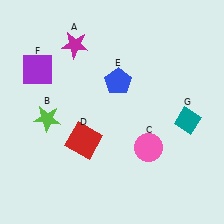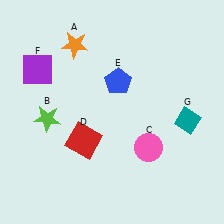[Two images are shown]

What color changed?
The star (A) changed from magenta in Image 1 to orange in Image 2.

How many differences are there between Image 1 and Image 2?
There is 1 difference between the two images.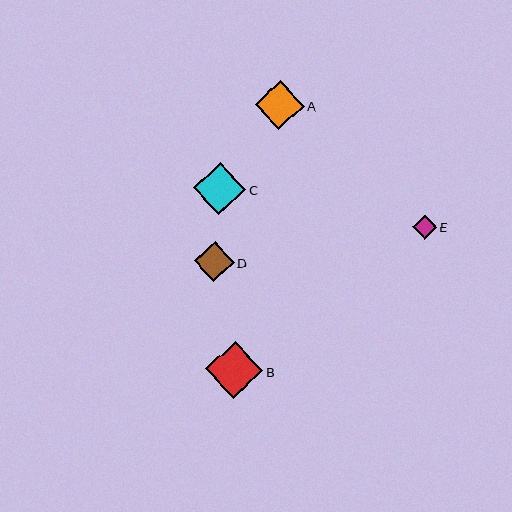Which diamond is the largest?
Diamond B is the largest with a size of approximately 57 pixels.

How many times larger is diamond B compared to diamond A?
Diamond B is approximately 1.2 times the size of diamond A.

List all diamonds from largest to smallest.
From largest to smallest: B, C, A, D, E.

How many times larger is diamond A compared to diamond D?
Diamond A is approximately 1.2 times the size of diamond D.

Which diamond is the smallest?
Diamond E is the smallest with a size of approximately 24 pixels.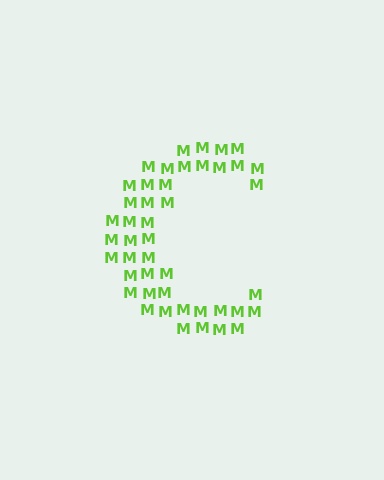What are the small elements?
The small elements are letter M's.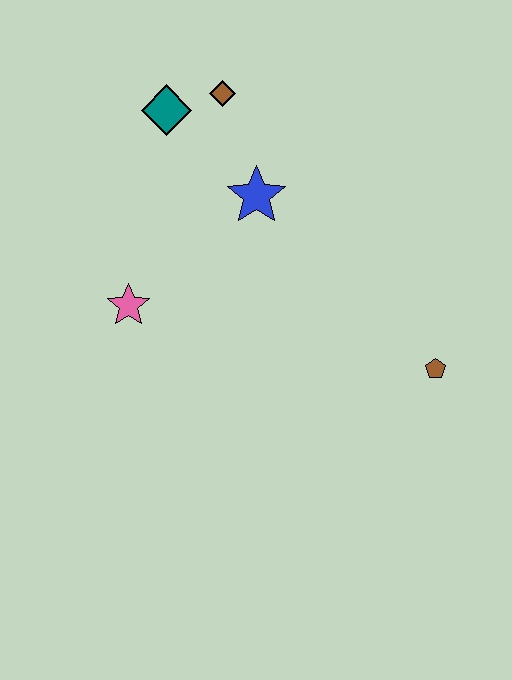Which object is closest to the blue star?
The brown diamond is closest to the blue star.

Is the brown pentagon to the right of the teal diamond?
Yes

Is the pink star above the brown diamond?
No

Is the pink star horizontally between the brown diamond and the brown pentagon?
No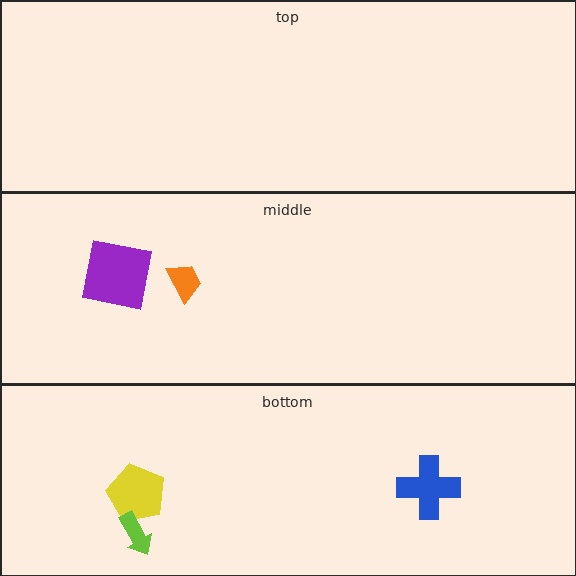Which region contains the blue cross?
The bottom region.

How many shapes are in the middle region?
2.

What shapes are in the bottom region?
The yellow pentagon, the blue cross, the lime arrow.